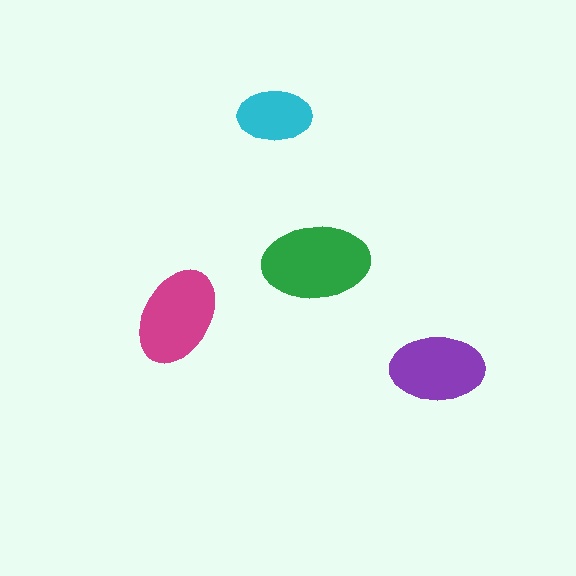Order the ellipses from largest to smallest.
the green one, the magenta one, the purple one, the cyan one.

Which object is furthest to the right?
The purple ellipse is rightmost.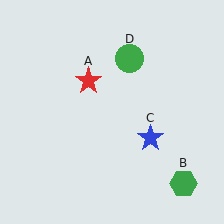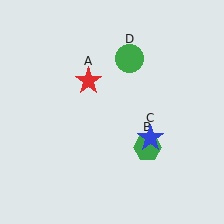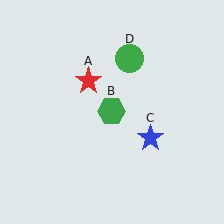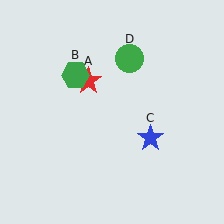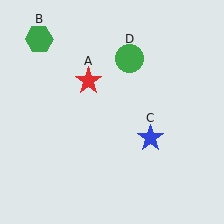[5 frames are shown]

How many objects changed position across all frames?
1 object changed position: green hexagon (object B).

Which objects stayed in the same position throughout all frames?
Red star (object A) and blue star (object C) and green circle (object D) remained stationary.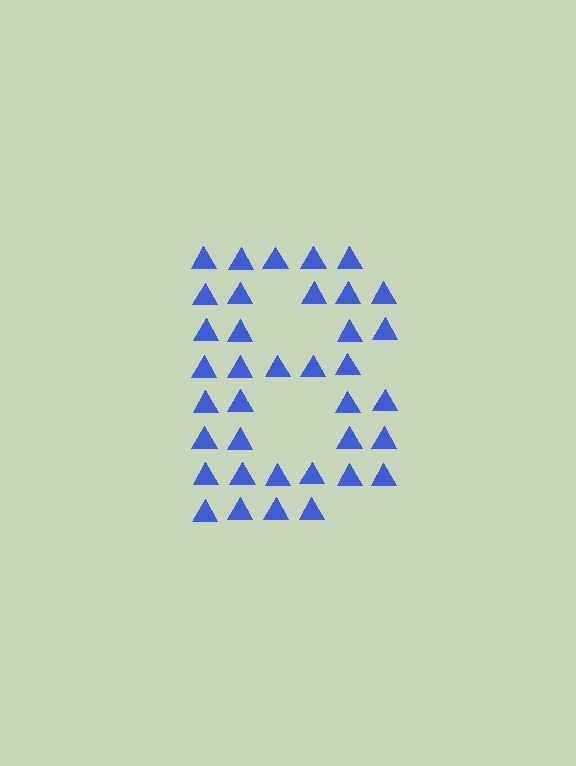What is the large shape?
The large shape is the letter B.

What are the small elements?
The small elements are triangles.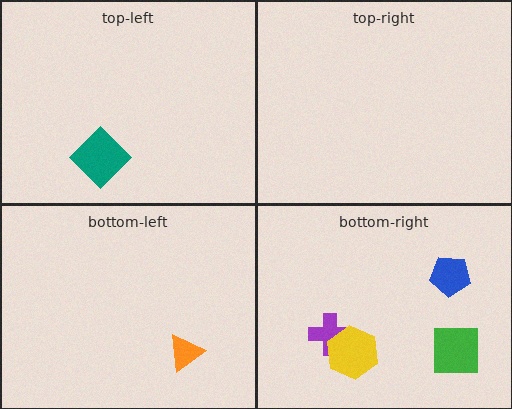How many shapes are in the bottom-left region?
1.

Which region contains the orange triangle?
The bottom-left region.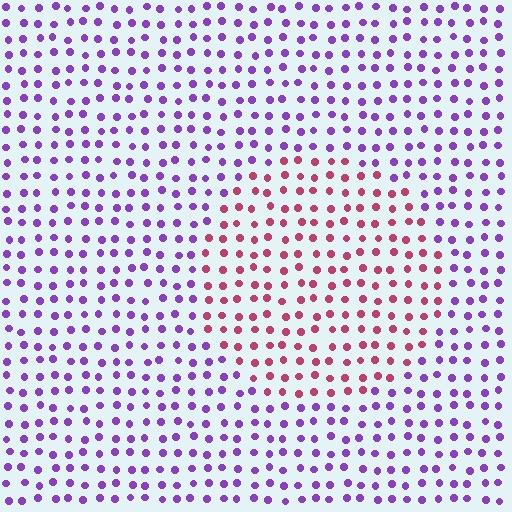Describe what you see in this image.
The image is filled with small purple elements in a uniform arrangement. A circle-shaped region is visible where the elements are tinted to a slightly different hue, forming a subtle color boundary.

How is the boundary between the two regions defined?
The boundary is defined purely by a slight shift in hue (about 61 degrees). Spacing, size, and orientation are identical on both sides.